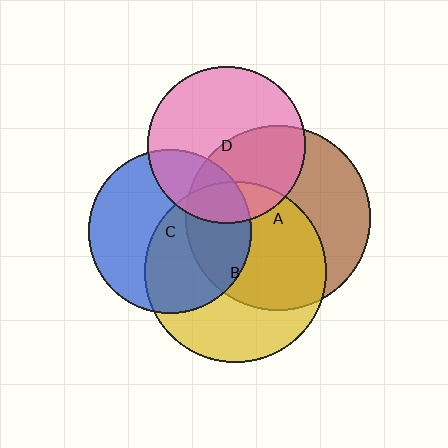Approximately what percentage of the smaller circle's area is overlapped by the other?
Approximately 55%.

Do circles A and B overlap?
Yes.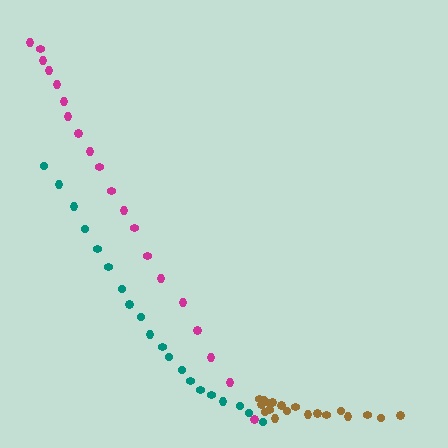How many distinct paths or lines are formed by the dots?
There are 3 distinct paths.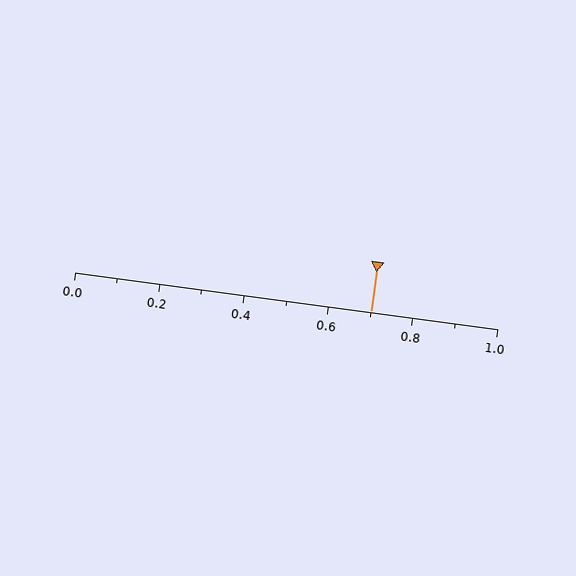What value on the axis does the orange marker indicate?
The marker indicates approximately 0.7.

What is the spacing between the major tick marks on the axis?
The major ticks are spaced 0.2 apart.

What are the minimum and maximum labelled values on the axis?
The axis runs from 0.0 to 1.0.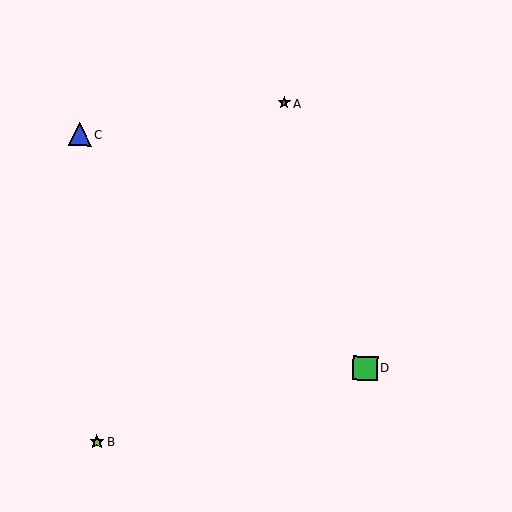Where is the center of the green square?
The center of the green square is at (365, 368).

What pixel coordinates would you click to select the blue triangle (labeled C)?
Click at (79, 134) to select the blue triangle C.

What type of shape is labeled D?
Shape D is a green square.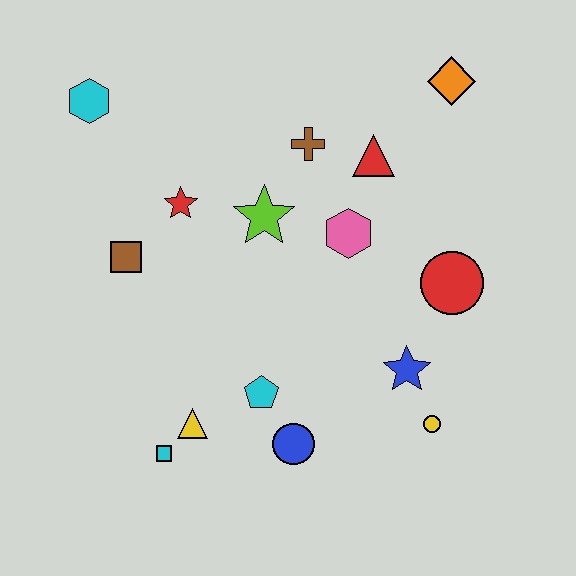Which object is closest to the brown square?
The red star is closest to the brown square.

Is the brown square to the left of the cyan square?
Yes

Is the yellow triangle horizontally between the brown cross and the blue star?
No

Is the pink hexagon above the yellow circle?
Yes